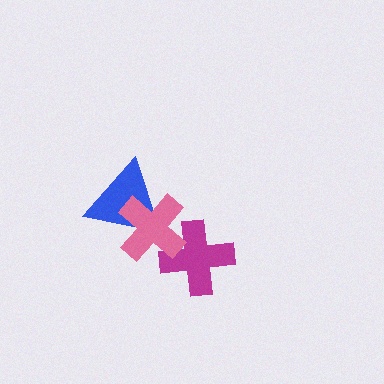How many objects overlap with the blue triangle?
1 object overlaps with the blue triangle.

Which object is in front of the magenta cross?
The pink cross is in front of the magenta cross.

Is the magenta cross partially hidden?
Yes, it is partially covered by another shape.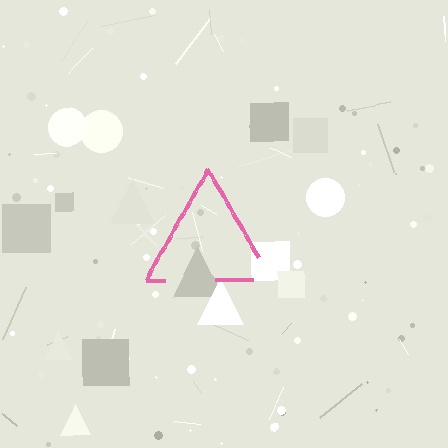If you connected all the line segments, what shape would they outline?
They would outline a triangle.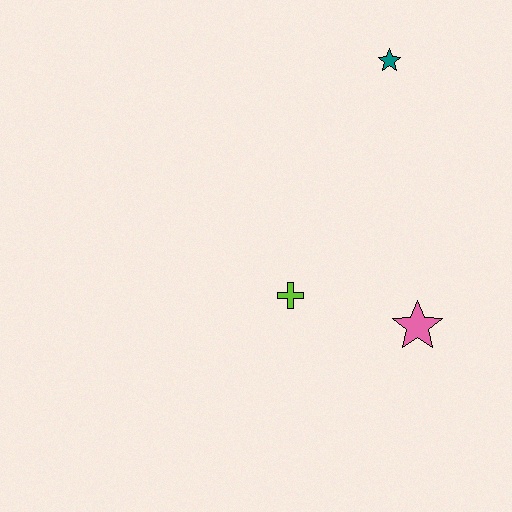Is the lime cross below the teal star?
Yes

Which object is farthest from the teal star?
The pink star is farthest from the teal star.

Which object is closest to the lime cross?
The pink star is closest to the lime cross.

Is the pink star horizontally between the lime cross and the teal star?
No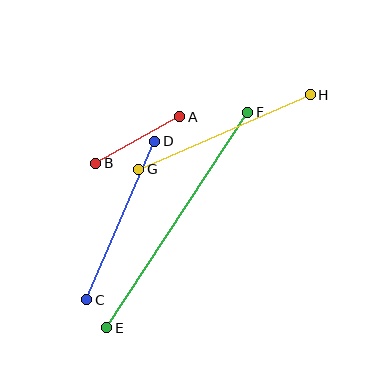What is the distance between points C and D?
The distance is approximately 173 pixels.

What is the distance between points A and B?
The distance is approximately 96 pixels.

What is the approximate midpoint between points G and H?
The midpoint is at approximately (225, 132) pixels.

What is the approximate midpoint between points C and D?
The midpoint is at approximately (121, 220) pixels.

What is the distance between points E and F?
The distance is approximately 257 pixels.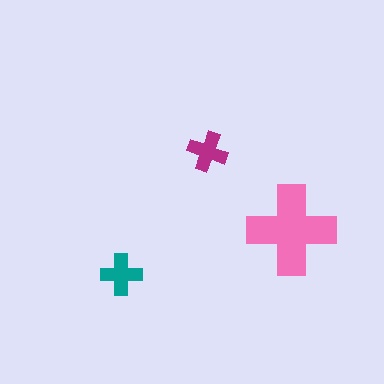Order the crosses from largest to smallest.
the pink one, the teal one, the magenta one.